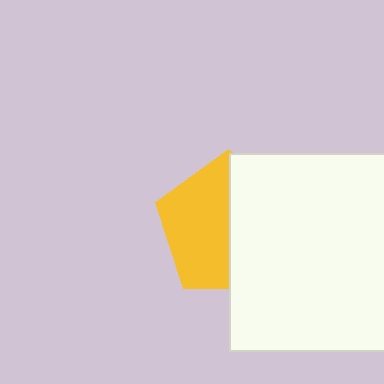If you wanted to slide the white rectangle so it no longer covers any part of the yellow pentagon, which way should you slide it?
Slide it right — that is the most direct way to separate the two shapes.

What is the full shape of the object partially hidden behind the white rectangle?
The partially hidden object is a yellow pentagon.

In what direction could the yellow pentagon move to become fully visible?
The yellow pentagon could move left. That would shift it out from behind the white rectangle entirely.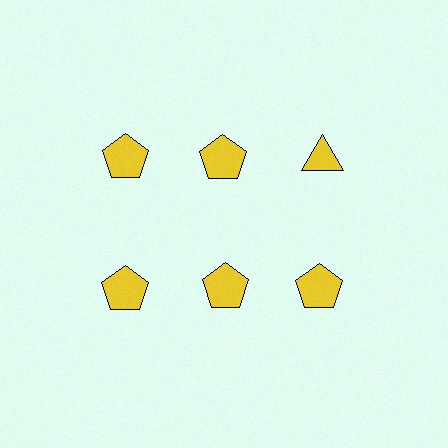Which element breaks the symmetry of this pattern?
The yellow triangle in the top row, center column breaks the symmetry. All other shapes are yellow pentagons.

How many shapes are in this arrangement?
There are 6 shapes arranged in a grid pattern.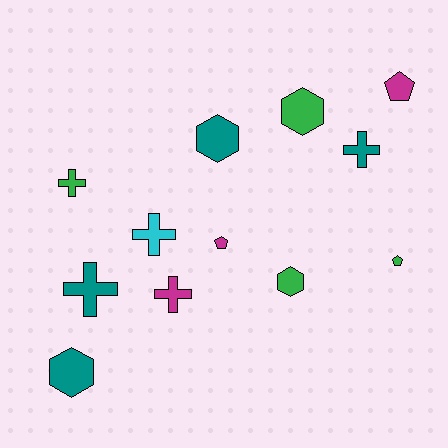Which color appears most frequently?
Green, with 4 objects.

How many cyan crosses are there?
There is 1 cyan cross.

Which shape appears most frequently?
Cross, with 5 objects.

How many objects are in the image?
There are 12 objects.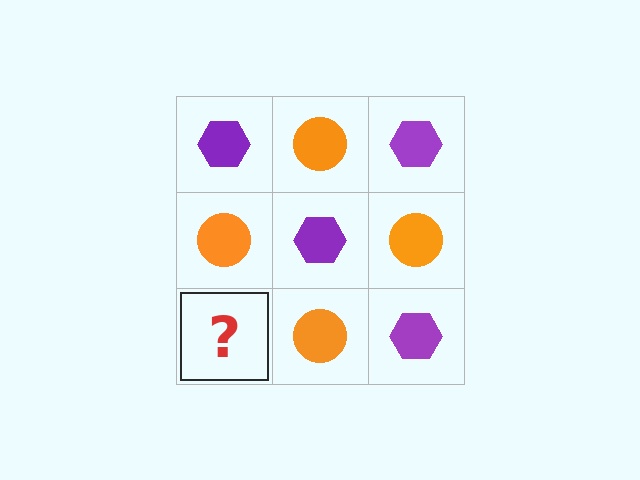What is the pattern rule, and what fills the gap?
The rule is that it alternates purple hexagon and orange circle in a checkerboard pattern. The gap should be filled with a purple hexagon.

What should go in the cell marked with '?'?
The missing cell should contain a purple hexagon.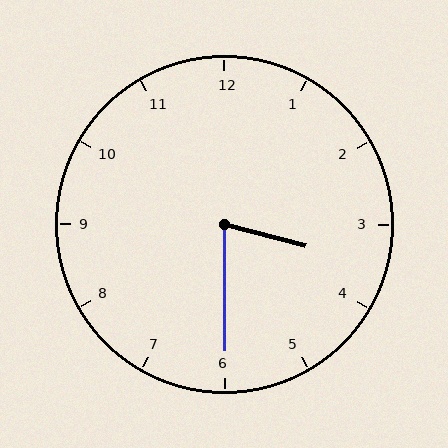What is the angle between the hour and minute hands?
Approximately 75 degrees.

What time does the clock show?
3:30.